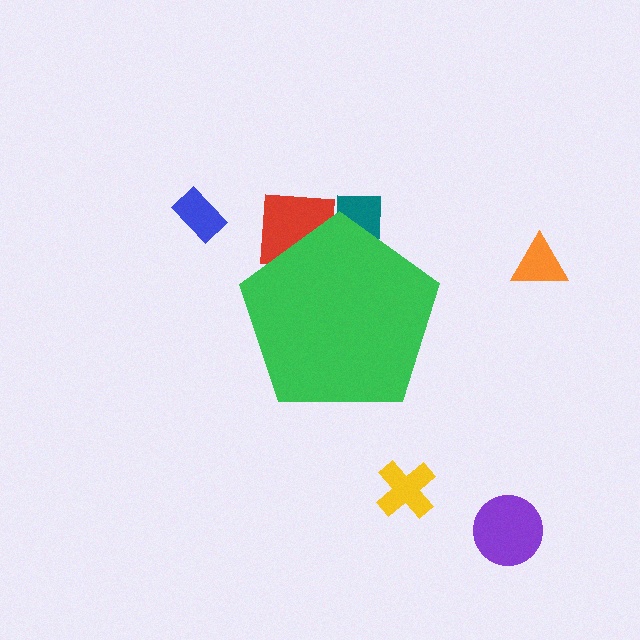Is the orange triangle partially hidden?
No, the orange triangle is fully visible.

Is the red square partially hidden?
Yes, the red square is partially hidden behind the green pentagon.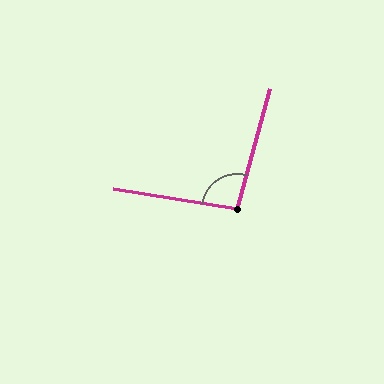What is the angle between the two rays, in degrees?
Approximately 97 degrees.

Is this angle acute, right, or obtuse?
It is obtuse.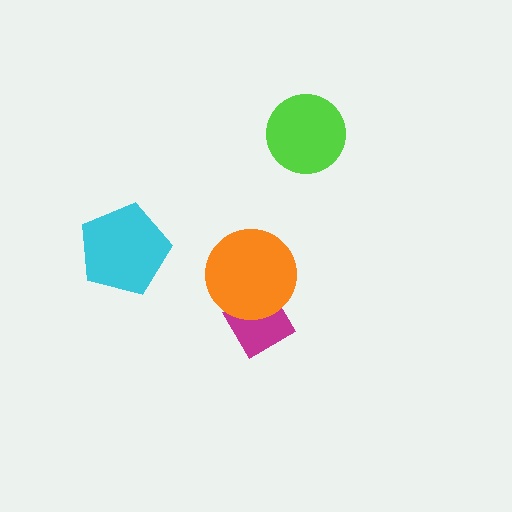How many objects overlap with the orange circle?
1 object overlaps with the orange circle.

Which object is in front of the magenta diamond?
The orange circle is in front of the magenta diamond.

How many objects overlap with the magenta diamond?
1 object overlaps with the magenta diamond.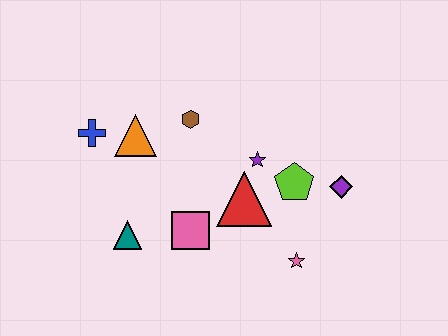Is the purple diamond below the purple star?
Yes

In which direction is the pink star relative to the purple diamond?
The pink star is below the purple diamond.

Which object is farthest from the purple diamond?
The blue cross is farthest from the purple diamond.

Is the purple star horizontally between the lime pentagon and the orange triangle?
Yes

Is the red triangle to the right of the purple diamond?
No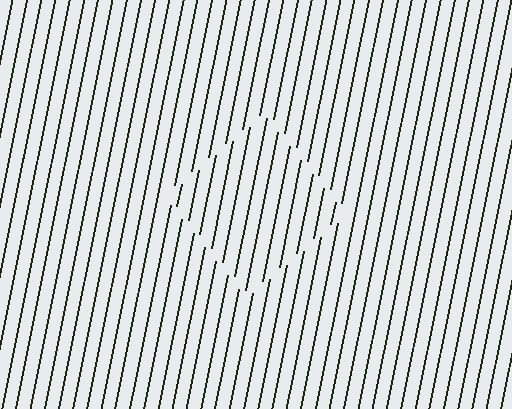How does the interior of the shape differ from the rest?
The interior of the shape contains the same grating, shifted by half a period — the contour is defined by the phase discontinuity where line-ends from the inner and outer gratings abut.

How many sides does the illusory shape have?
4 sides — the line-ends trace a square.